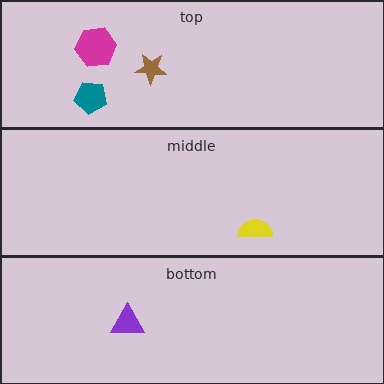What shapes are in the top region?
The teal pentagon, the magenta hexagon, the brown star.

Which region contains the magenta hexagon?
The top region.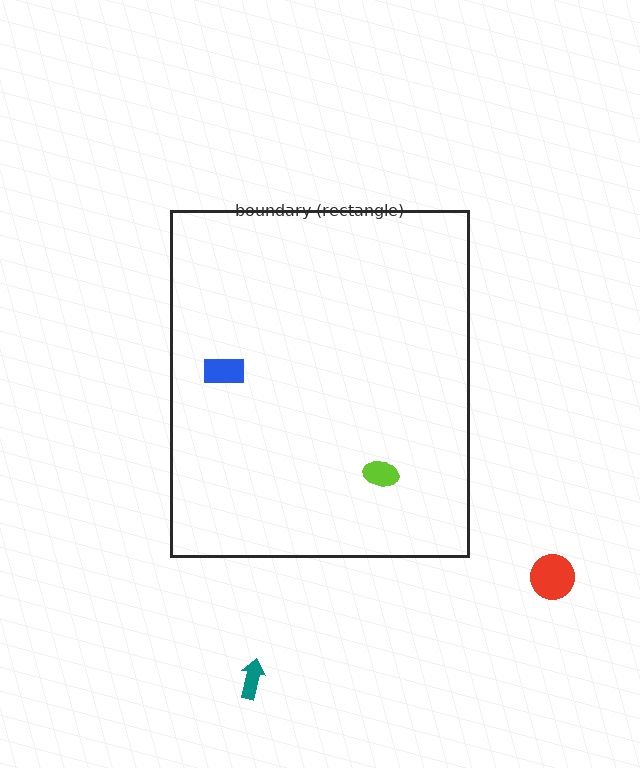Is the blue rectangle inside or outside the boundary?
Inside.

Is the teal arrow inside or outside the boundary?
Outside.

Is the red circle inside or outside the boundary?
Outside.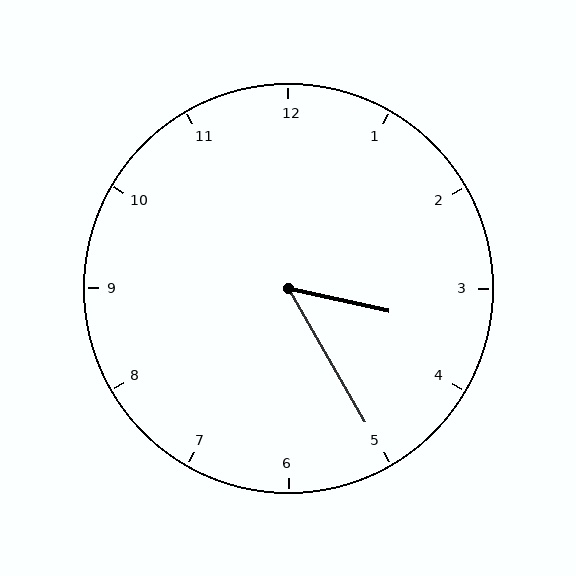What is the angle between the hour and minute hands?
Approximately 48 degrees.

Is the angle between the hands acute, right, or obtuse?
It is acute.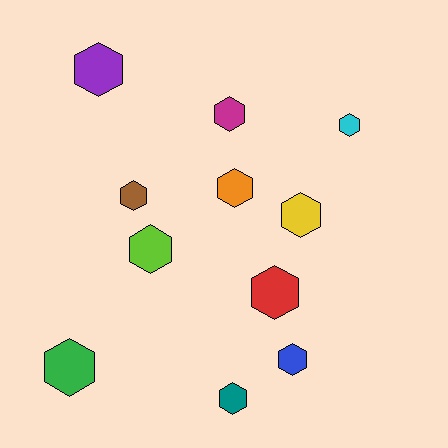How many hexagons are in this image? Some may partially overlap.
There are 11 hexagons.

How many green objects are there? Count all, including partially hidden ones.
There is 1 green object.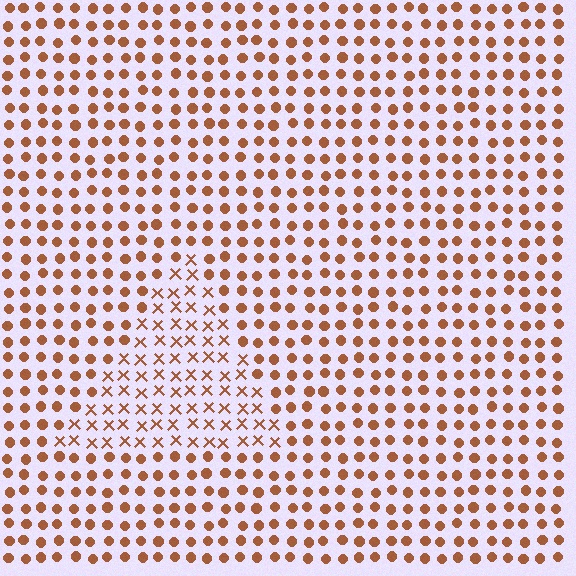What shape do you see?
I see a triangle.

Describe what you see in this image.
The image is filled with small brown elements arranged in a uniform grid. A triangle-shaped region contains X marks, while the surrounding area contains circles. The boundary is defined purely by the change in element shape.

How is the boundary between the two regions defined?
The boundary is defined by a change in element shape: X marks inside vs. circles outside. All elements share the same color and spacing.